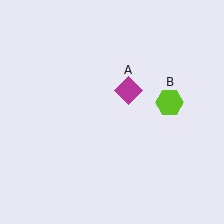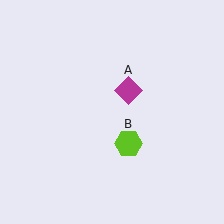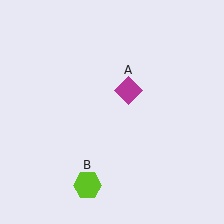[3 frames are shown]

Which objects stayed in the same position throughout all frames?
Magenta diamond (object A) remained stationary.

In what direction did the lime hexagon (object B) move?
The lime hexagon (object B) moved down and to the left.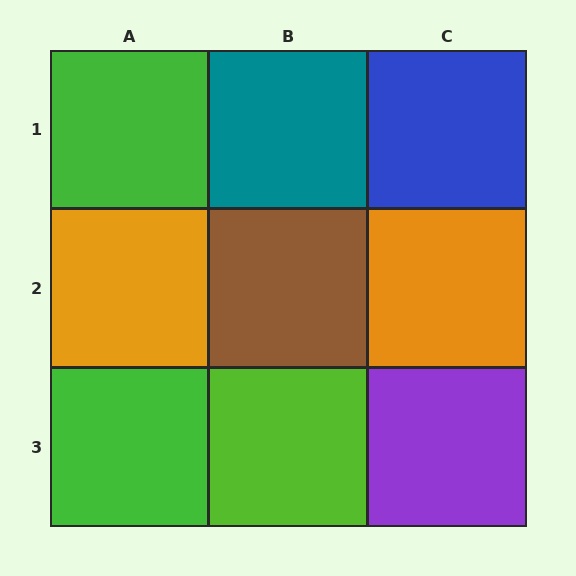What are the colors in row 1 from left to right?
Green, teal, blue.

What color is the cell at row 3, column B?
Lime.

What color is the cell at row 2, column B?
Brown.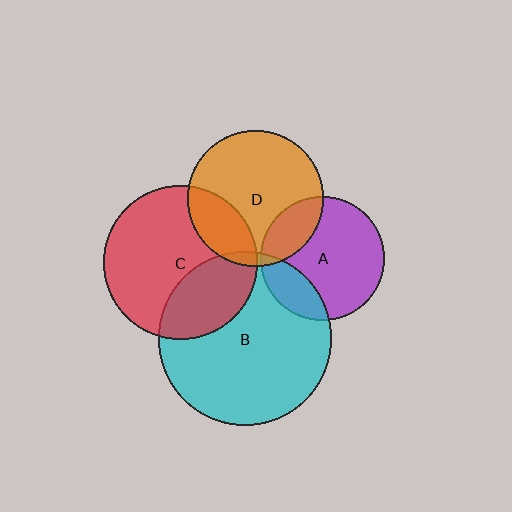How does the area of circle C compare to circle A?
Approximately 1.5 times.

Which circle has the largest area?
Circle B (cyan).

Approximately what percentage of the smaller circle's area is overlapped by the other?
Approximately 30%.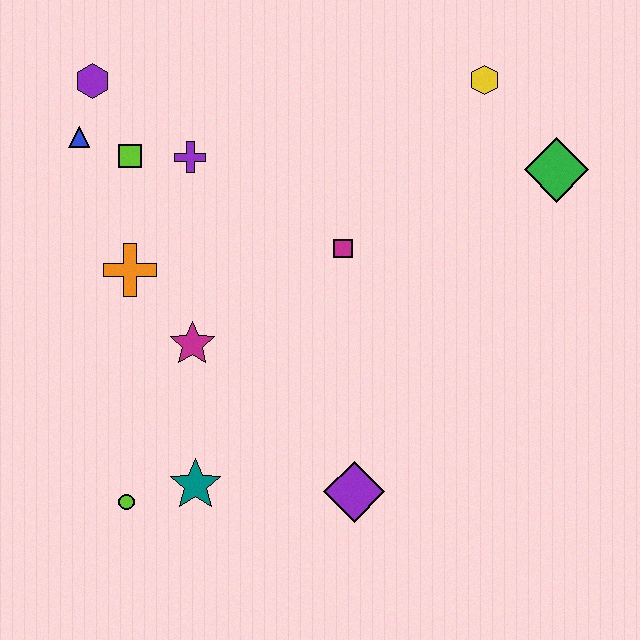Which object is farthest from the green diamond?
The lime circle is farthest from the green diamond.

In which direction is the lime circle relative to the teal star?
The lime circle is to the left of the teal star.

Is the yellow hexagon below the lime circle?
No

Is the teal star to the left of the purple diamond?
Yes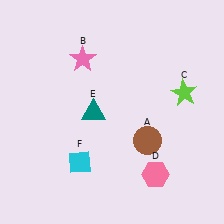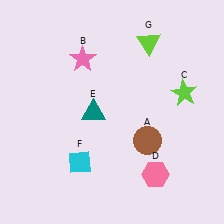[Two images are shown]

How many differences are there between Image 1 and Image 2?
There is 1 difference between the two images.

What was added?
A lime triangle (G) was added in Image 2.